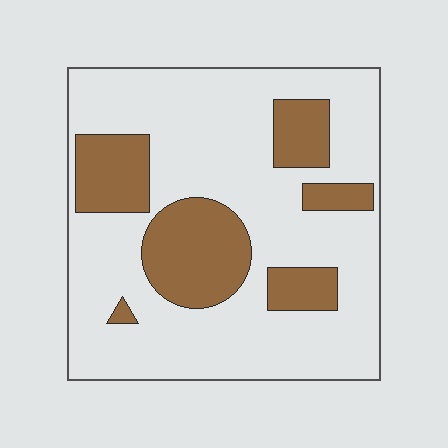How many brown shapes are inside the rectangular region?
6.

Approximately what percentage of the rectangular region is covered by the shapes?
Approximately 25%.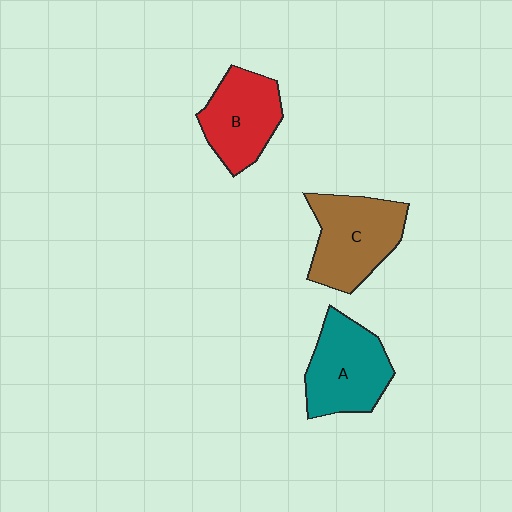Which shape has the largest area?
Shape C (brown).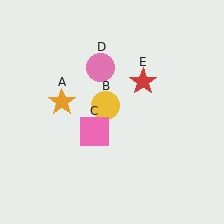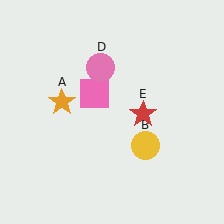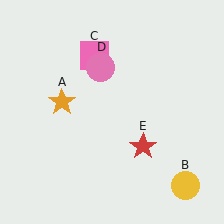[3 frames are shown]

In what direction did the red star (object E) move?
The red star (object E) moved down.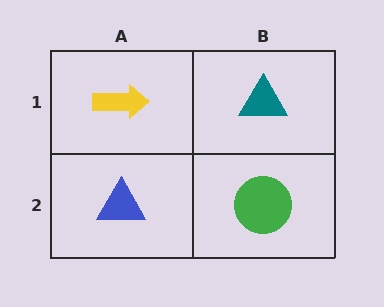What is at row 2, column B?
A green circle.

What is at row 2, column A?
A blue triangle.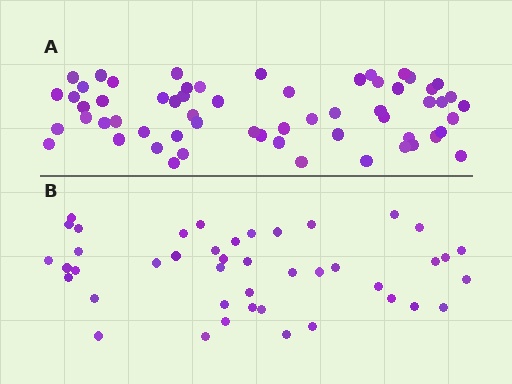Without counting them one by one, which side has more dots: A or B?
Region A (the top region) has more dots.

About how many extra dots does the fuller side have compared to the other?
Region A has approximately 15 more dots than region B.